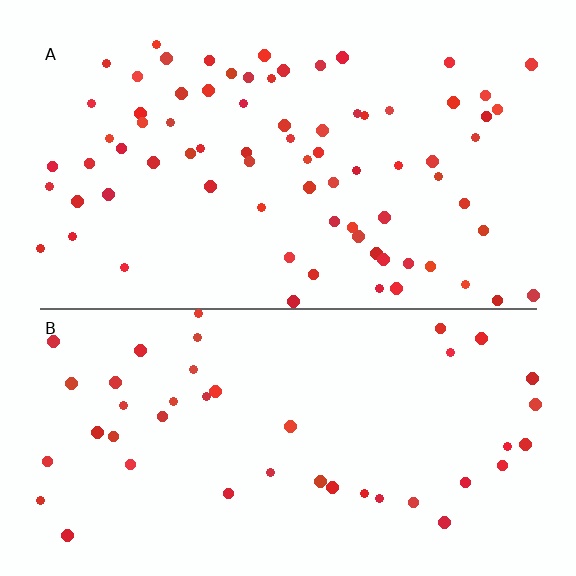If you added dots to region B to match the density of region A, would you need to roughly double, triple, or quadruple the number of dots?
Approximately double.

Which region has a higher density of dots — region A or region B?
A (the top).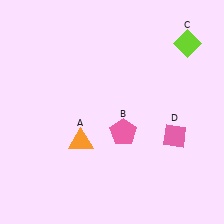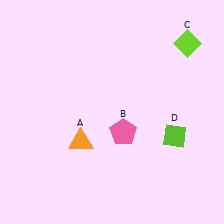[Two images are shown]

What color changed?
The diamond (D) changed from pink in Image 1 to lime in Image 2.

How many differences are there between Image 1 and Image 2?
There is 1 difference between the two images.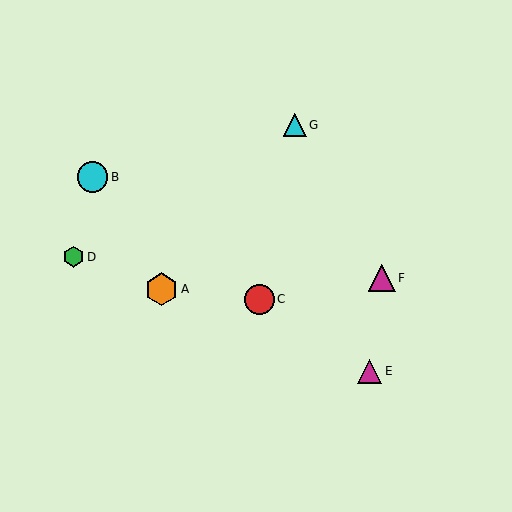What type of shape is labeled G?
Shape G is a cyan triangle.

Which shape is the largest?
The orange hexagon (labeled A) is the largest.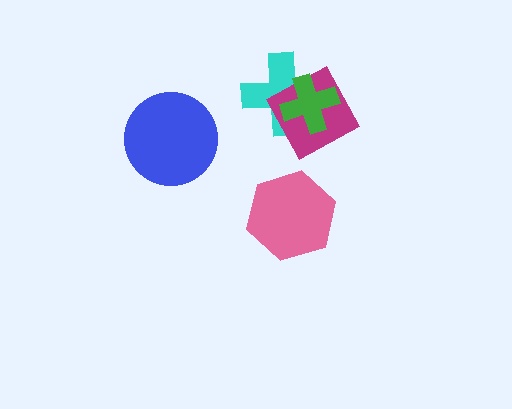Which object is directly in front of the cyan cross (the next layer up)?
The magenta diamond is directly in front of the cyan cross.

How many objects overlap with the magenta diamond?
2 objects overlap with the magenta diamond.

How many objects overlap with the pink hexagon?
0 objects overlap with the pink hexagon.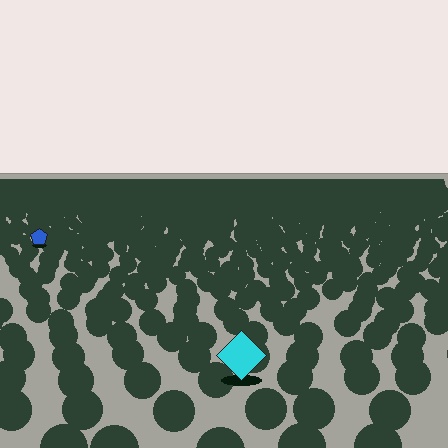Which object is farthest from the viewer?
The blue pentagon is farthest from the viewer. It appears smaller and the ground texture around it is denser.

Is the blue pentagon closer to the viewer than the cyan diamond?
No. The cyan diamond is closer — you can tell from the texture gradient: the ground texture is coarser near it.